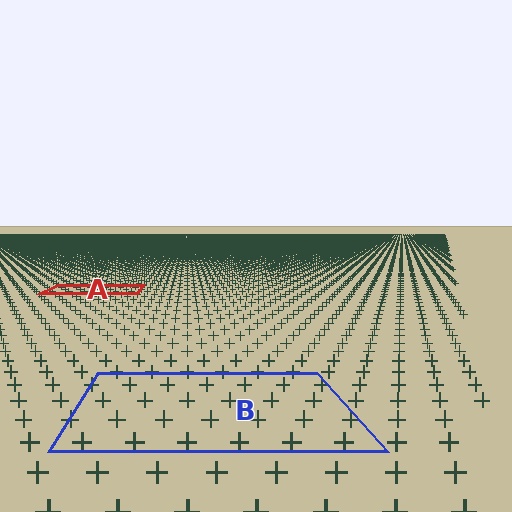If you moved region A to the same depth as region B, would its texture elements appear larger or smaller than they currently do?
They would appear larger. At a closer depth, the same texture elements are projected at a bigger on-screen size.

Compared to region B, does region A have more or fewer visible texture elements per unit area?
Region A has more texture elements per unit area — they are packed more densely because it is farther away.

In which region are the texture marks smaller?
The texture marks are smaller in region A, because it is farther away.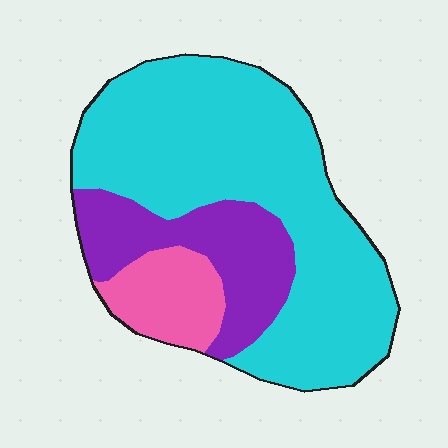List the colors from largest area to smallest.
From largest to smallest: cyan, purple, pink.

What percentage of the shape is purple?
Purple takes up about one fifth (1/5) of the shape.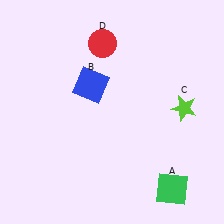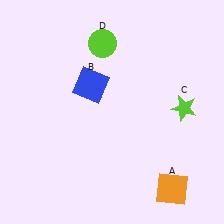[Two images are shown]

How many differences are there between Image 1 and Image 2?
There are 2 differences between the two images.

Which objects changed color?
A changed from green to orange. D changed from red to lime.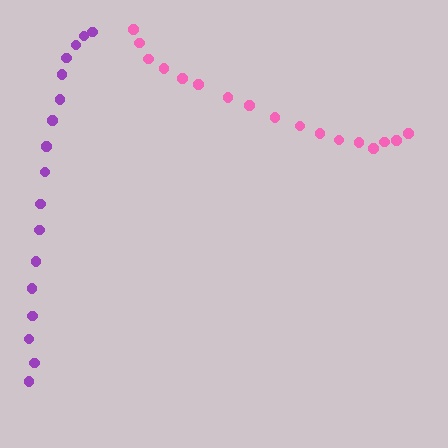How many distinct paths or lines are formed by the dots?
There are 2 distinct paths.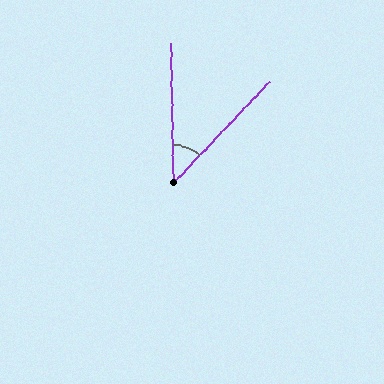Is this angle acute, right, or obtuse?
It is acute.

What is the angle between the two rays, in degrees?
Approximately 44 degrees.